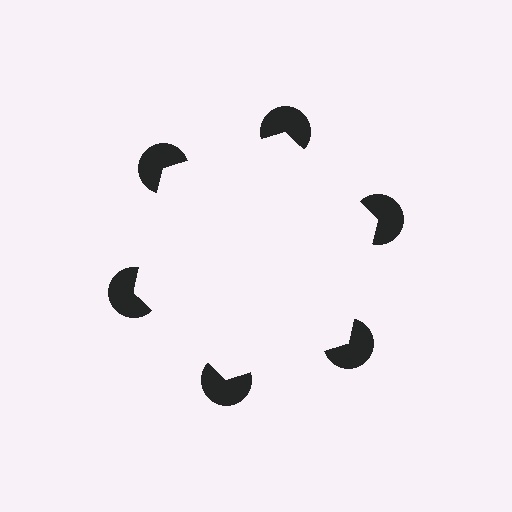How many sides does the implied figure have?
6 sides.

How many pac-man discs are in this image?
There are 6 — one at each vertex of the illusory hexagon.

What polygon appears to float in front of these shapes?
An illusory hexagon — its edges are inferred from the aligned wedge cuts in the pac-man discs, not physically drawn.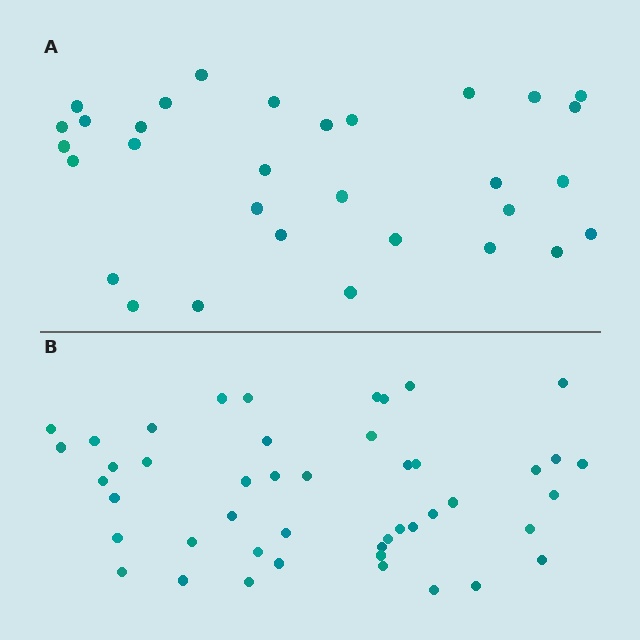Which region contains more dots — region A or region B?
Region B (the bottom region) has more dots.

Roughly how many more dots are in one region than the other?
Region B has approximately 15 more dots than region A.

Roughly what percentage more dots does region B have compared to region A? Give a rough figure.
About 50% more.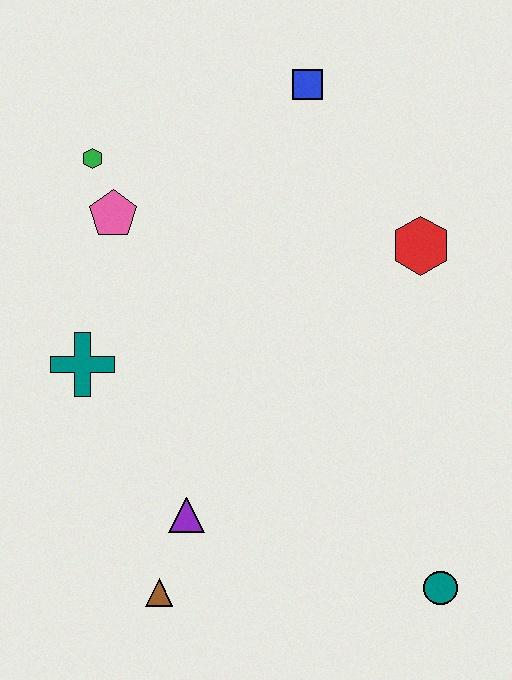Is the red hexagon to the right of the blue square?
Yes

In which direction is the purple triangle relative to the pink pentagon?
The purple triangle is below the pink pentagon.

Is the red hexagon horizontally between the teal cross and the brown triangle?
No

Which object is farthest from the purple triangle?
The blue square is farthest from the purple triangle.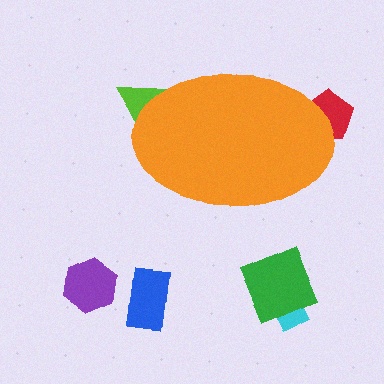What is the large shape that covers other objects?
An orange ellipse.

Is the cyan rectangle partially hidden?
No, the cyan rectangle is fully visible.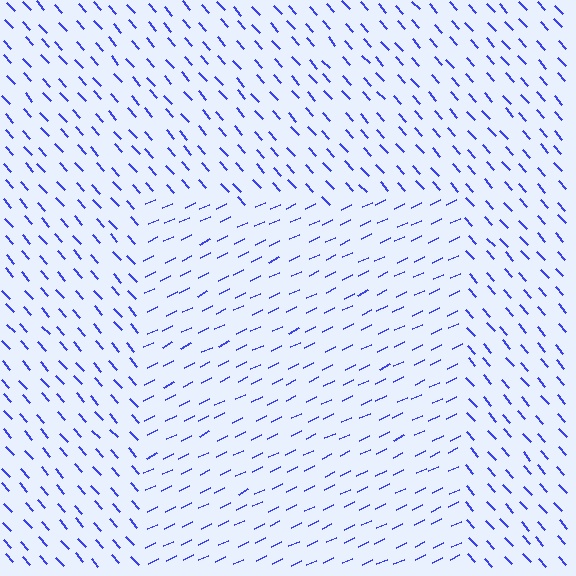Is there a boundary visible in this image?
Yes, there is a texture boundary formed by a change in line orientation.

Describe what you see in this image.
The image is filled with small blue line segments. A rectangle region in the image has lines oriented differently from the surrounding lines, creating a visible texture boundary.